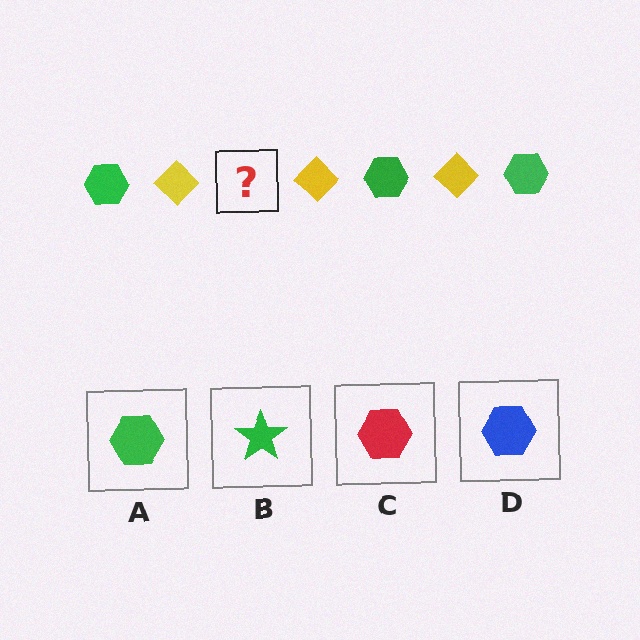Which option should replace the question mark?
Option A.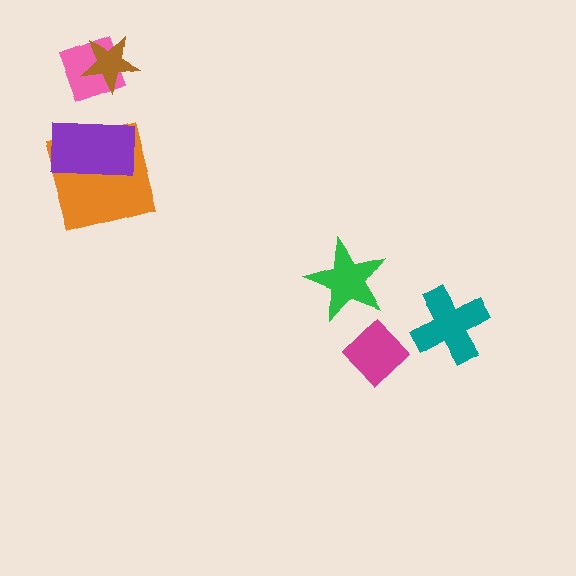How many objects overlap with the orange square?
1 object overlaps with the orange square.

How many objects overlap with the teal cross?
0 objects overlap with the teal cross.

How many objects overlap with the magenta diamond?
0 objects overlap with the magenta diamond.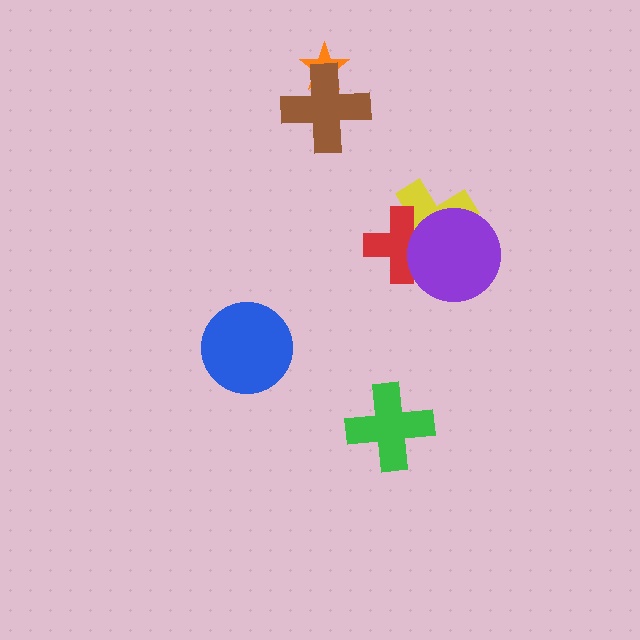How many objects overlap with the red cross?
2 objects overlap with the red cross.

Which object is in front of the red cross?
The purple circle is in front of the red cross.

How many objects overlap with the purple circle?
2 objects overlap with the purple circle.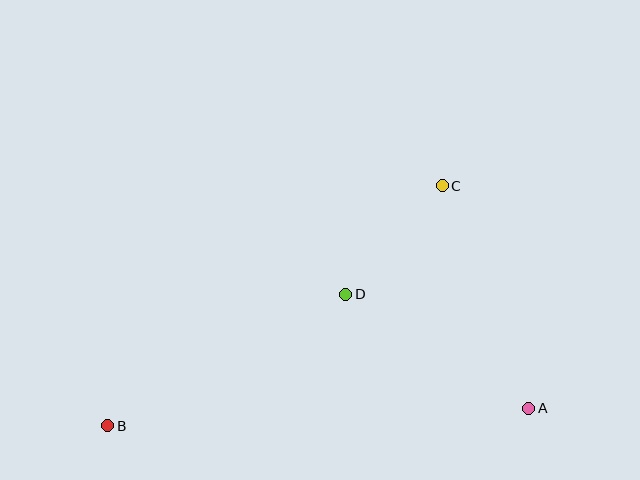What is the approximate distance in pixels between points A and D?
The distance between A and D is approximately 216 pixels.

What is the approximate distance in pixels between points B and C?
The distance between B and C is approximately 412 pixels.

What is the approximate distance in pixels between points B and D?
The distance between B and D is approximately 272 pixels.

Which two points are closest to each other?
Points C and D are closest to each other.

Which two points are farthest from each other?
Points A and B are farthest from each other.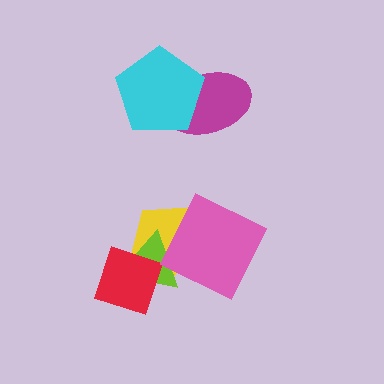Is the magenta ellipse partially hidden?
Yes, it is partially covered by another shape.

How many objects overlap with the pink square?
2 objects overlap with the pink square.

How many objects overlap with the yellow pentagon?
3 objects overlap with the yellow pentagon.